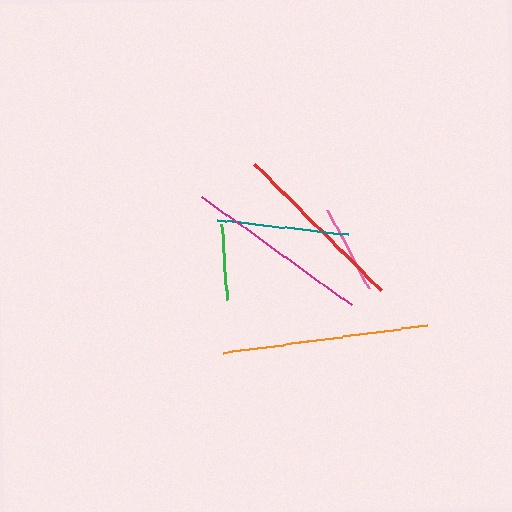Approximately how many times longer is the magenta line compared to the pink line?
The magenta line is approximately 2.1 times the length of the pink line.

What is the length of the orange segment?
The orange segment is approximately 206 pixels long.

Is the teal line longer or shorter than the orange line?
The orange line is longer than the teal line.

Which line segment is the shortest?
The green line is the shortest at approximately 76 pixels.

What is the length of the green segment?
The green segment is approximately 76 pixels long.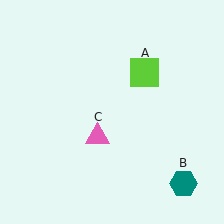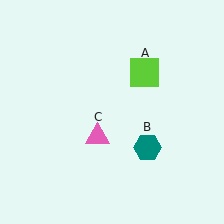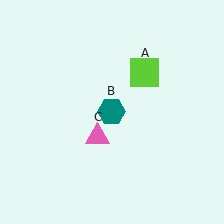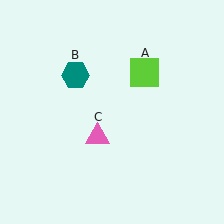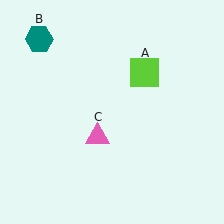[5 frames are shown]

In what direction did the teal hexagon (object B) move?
The teal hexagon (object B) moved up and to the left.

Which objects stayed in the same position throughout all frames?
Lime square (object A) and pink triangle (object C) remained stationary.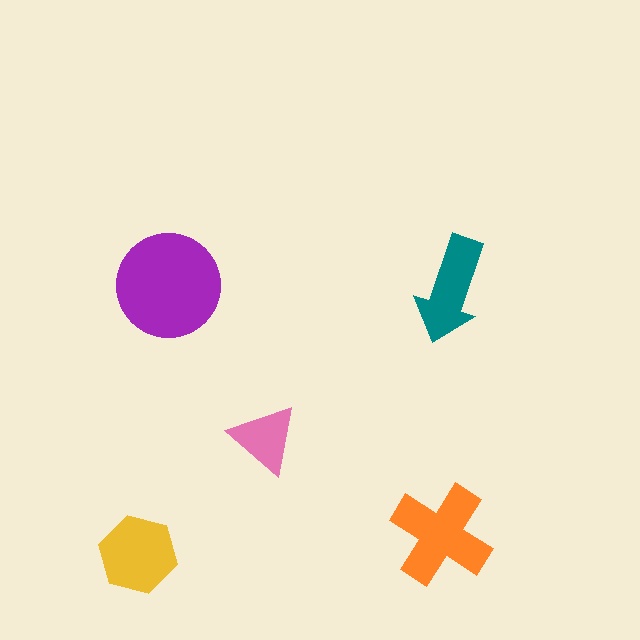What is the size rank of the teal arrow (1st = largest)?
4th.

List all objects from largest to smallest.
The purple circle, the orange cross, the yellow hexagon, the teal arrow, the pink triangle.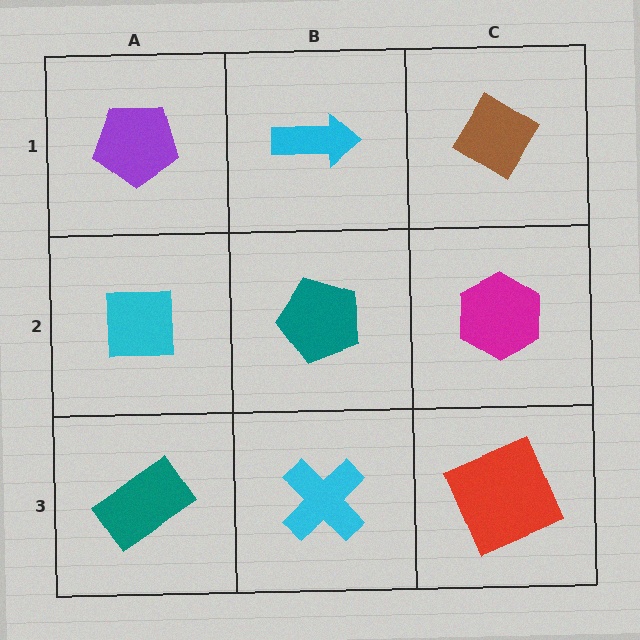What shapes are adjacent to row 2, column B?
A cyan arrow (row 1, column B), a cyan cross (row 3, column B), a cyan square (row 2, column A), a magenta hexagon (row 2, column C).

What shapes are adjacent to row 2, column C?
A brown diamond (row 1, column C), a red square (row 3, column C), a teal pentagon (row 2, column B).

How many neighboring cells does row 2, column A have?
3.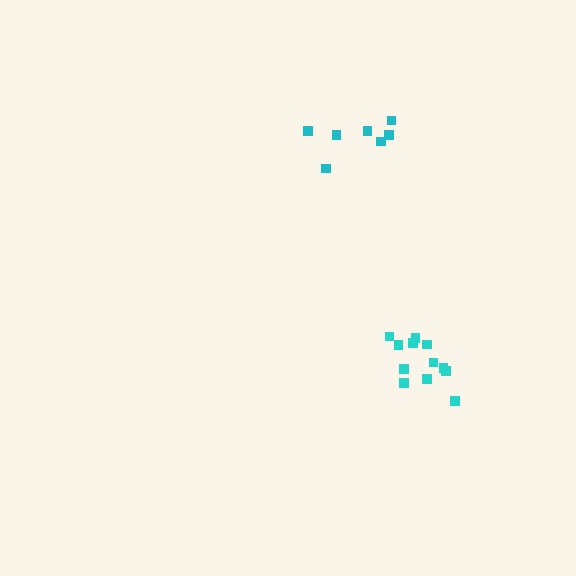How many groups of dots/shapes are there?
There are 2 groups.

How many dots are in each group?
Group 1: 7 dots, Group 2: 12 dots (19 total).